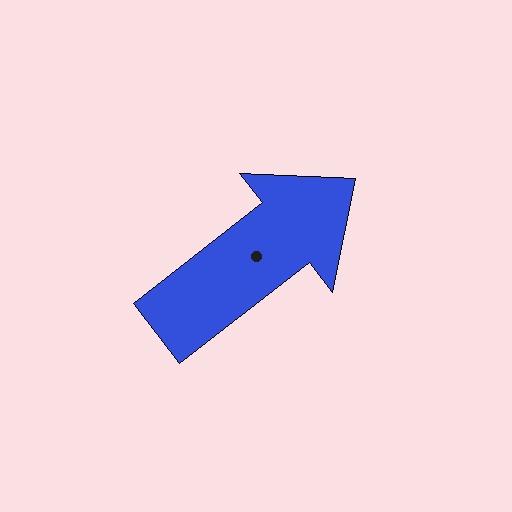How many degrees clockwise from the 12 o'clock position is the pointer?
Approximately 52 degrees.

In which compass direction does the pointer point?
Northeast.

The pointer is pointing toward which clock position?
Roughly 2 o'clock.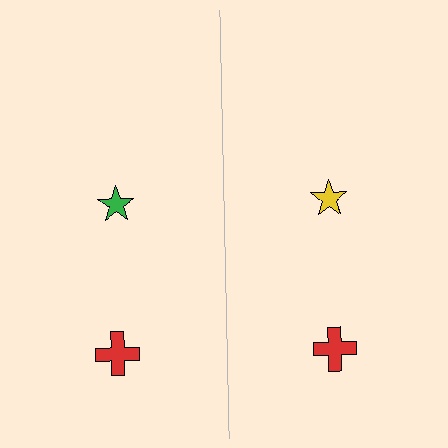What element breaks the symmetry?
The yellow star on the right side breaks the symmetry — its mirror counterpart is green.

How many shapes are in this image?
There are 4 shapes in this image.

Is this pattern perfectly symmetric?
No, the pattern is not perfectly symmetric. The yellow star on the right side breaks the symmetry — its mirror counterpart is green.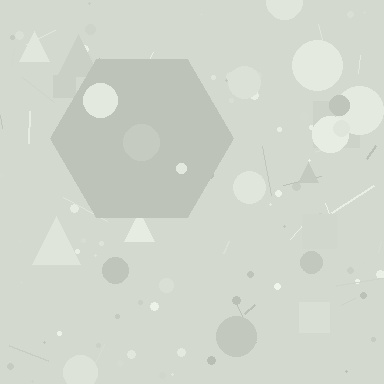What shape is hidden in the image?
A hexagon is hidden in the image.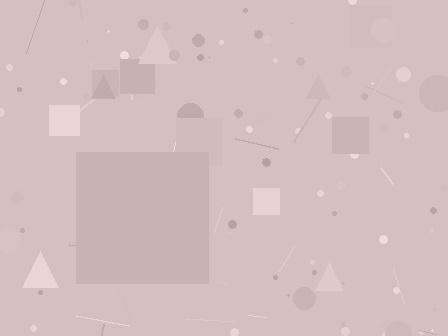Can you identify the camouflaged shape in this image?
The camouflaged shape is a square.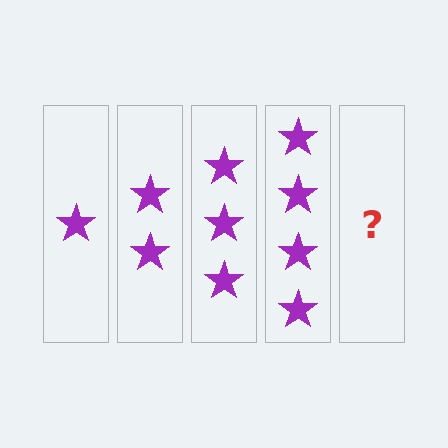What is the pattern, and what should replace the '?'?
The pattern is that each step adds one more star. The '?' should be 5 stars.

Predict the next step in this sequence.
The next step is 5 stars.